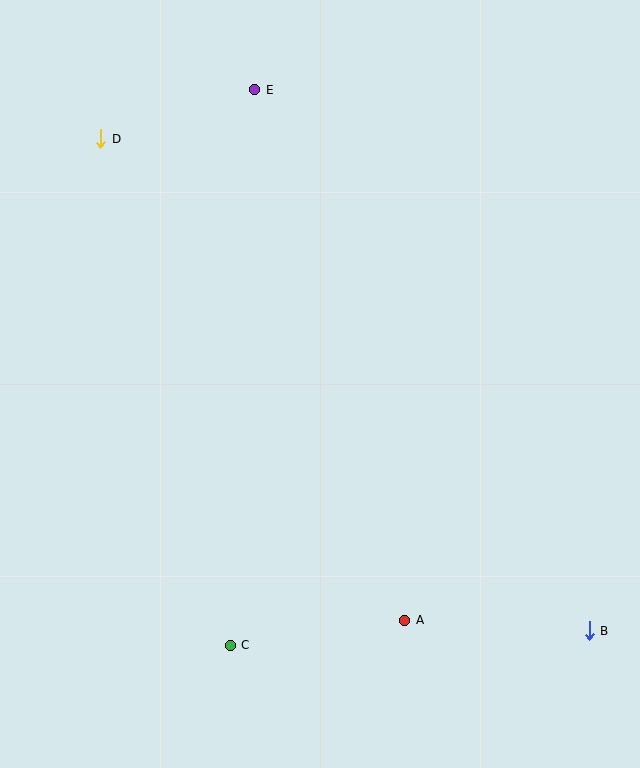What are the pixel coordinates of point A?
Point A is at (405, 620).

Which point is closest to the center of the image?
Point A at (405, 620) is closest to the center.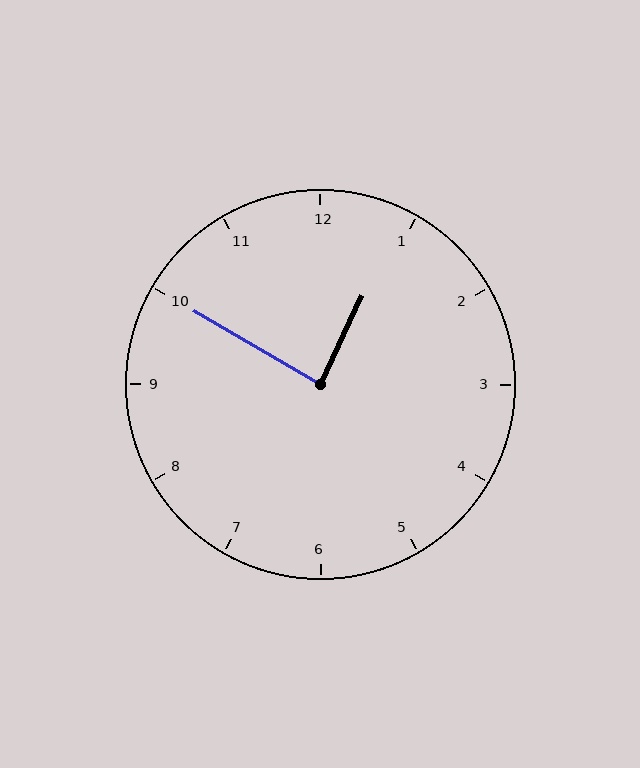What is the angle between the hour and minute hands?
Approximately 85 degrees.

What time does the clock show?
12:50.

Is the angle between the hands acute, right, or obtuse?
It is right.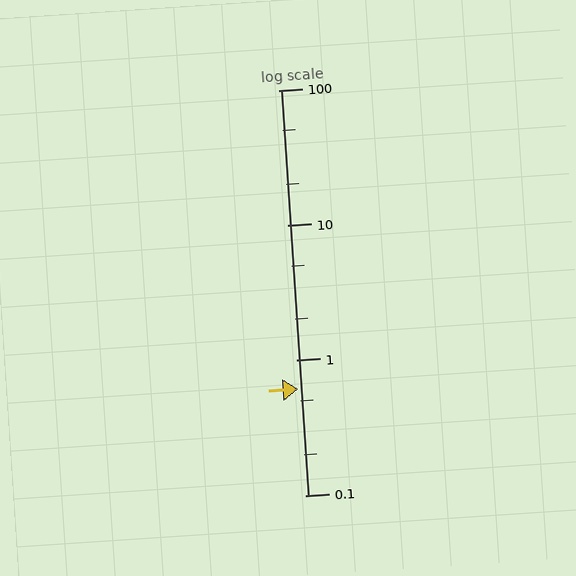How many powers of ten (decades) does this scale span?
The scale spans 3 decades, from 0.1 to 100.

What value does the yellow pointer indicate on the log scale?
The pointer indicates approximately 0.61.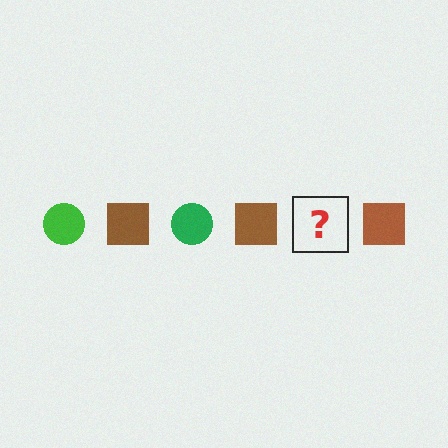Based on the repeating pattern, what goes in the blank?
The blank should be a green circle.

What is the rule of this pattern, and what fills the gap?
The rule is that the pattern alternates between green circle and brown square. The gap should be filled with a green circle.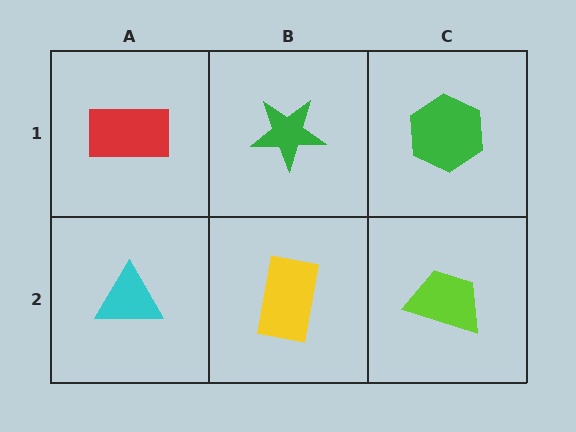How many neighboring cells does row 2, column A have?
2.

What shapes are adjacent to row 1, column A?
A cyan triangle (row 2, column A), a green star (row 1, column B).